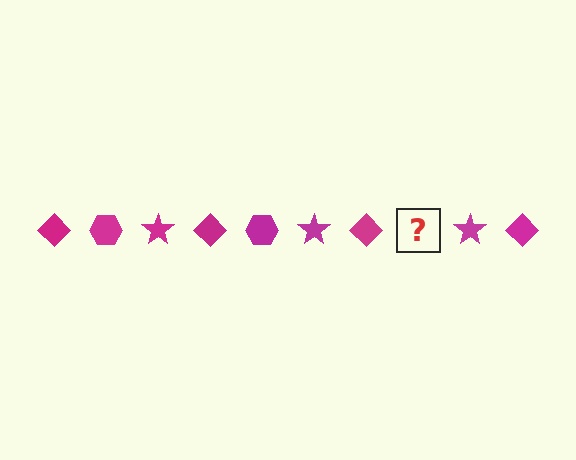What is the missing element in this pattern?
The missing element is a magenta hexagon.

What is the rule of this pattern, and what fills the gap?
The rule is that the pattern cycles through diamond, hexagon, star shapes in magenta. The gap should be filled with a magenta hexagon.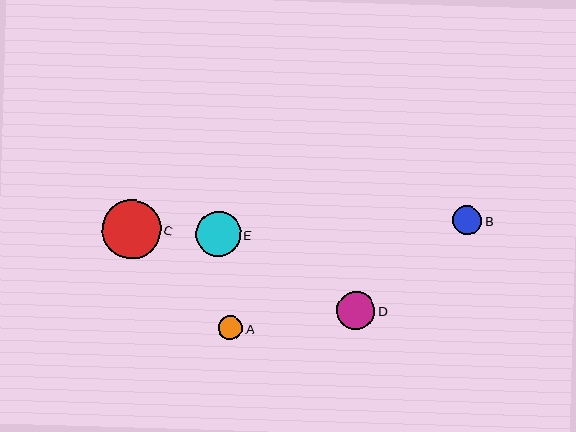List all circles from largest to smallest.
From largest to smallest: C, E, D, B, A.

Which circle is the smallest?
Circle A is the smallest with a size of approximately 24 pixels.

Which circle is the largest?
Circle C is the largest with a size of approximately 59 pixels.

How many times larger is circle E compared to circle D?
Circle E is approximately 1.2 times the size of circle D.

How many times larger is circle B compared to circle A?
Circle B is approximately 1.2 times the size of circle A.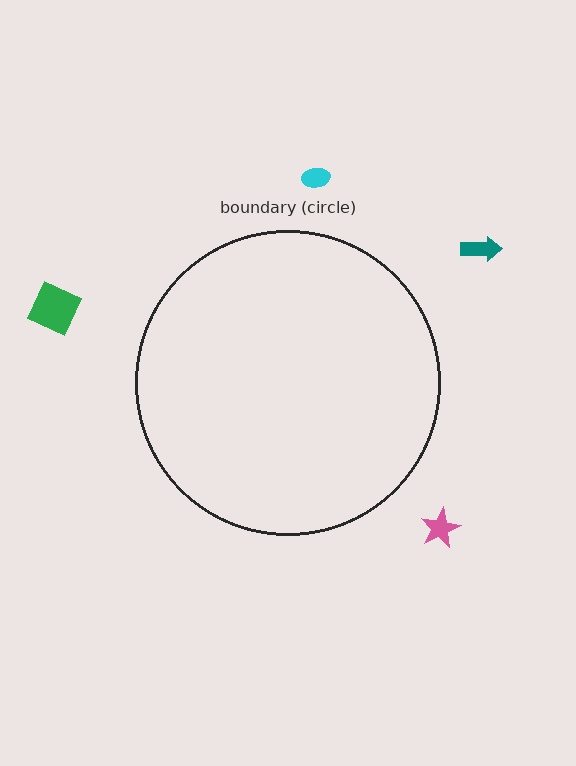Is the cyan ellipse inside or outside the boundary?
Outside.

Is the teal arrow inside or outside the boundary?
Outside.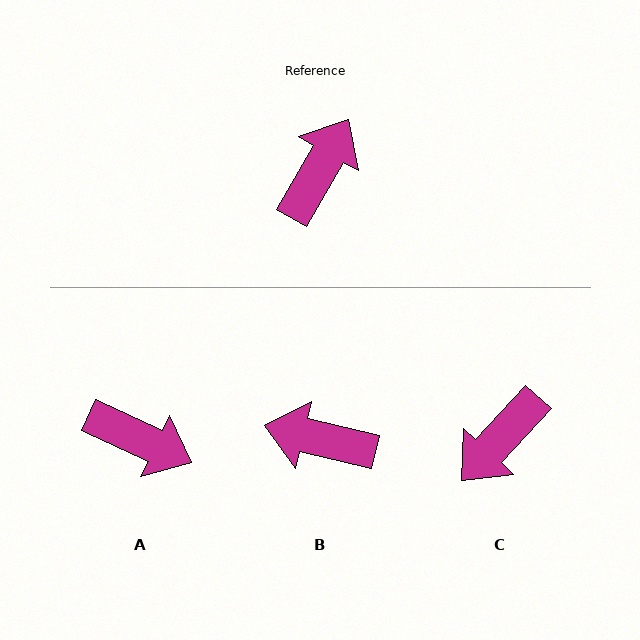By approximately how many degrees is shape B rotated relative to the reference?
Approximately 106 degrees counter-clockwise.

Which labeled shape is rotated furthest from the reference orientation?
C, about 167 degrees away.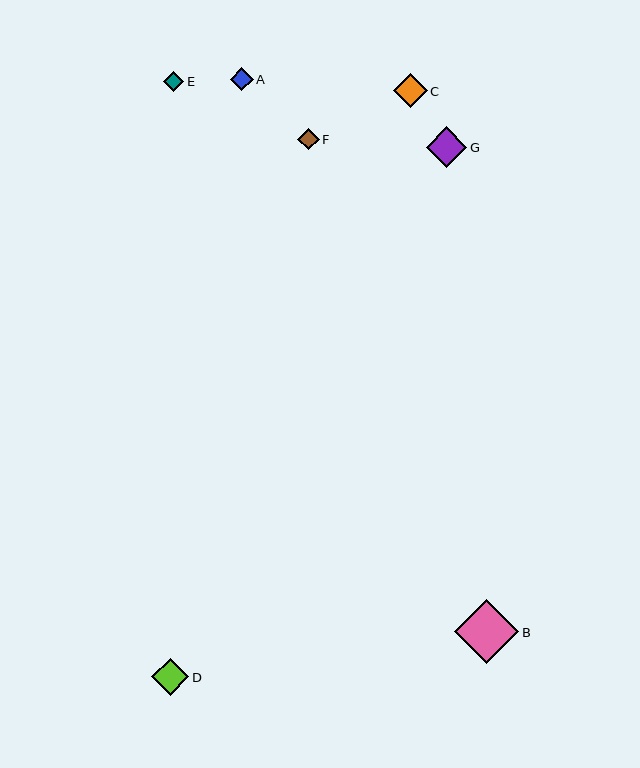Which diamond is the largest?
Diamond B is the largest with a size of approximately 65 pixels.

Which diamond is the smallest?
Diamond E is the smallest with a size of approximately 20 pixels.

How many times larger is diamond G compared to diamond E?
Diamond G is approximately 2.0 times the size of diamond E.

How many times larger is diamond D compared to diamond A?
Diamond D is approximately 1.6 times the size of diamond A.